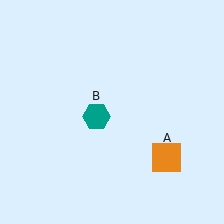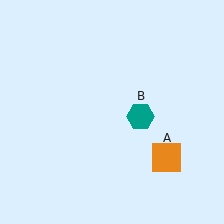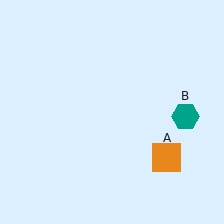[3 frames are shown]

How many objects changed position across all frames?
1 object changed position: teal hexagon (object B).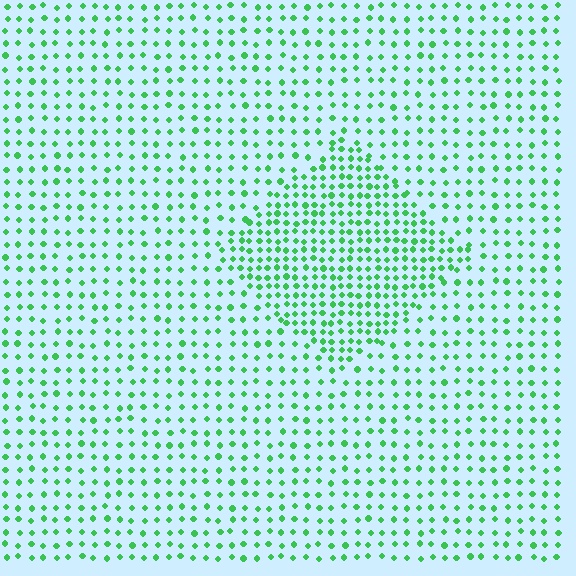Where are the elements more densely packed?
The elements are more densely packed inside the diamond boundary.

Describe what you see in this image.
The image contains small green elements arranged at two different densities. A diamond-shaped region is visible where the elements are more densely packed than the surrounding area.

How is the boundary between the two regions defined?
The boundary is defined by a change in element density (approximately 1.9x ratio). All elements are the same color, size, and shape.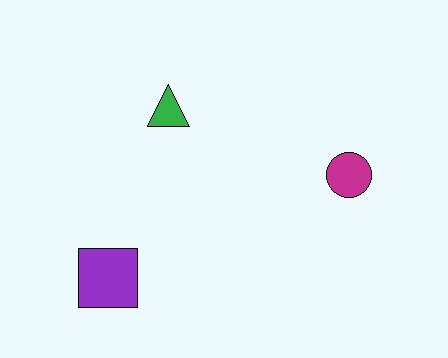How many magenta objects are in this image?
There is 1 magenta object.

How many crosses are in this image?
There are no crosses.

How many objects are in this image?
There are 3 objects.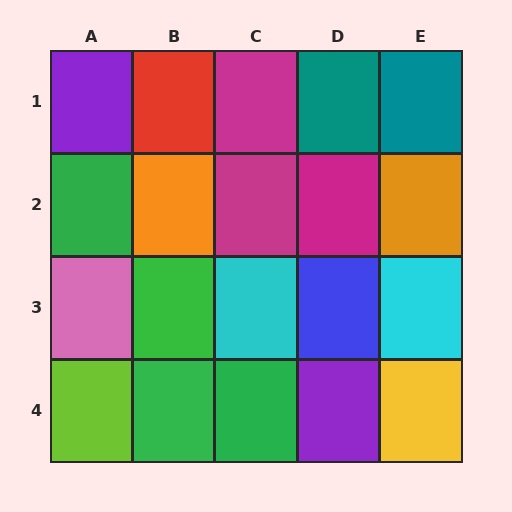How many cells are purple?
2 cells are purple.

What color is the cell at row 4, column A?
Lime.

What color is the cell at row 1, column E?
Teal.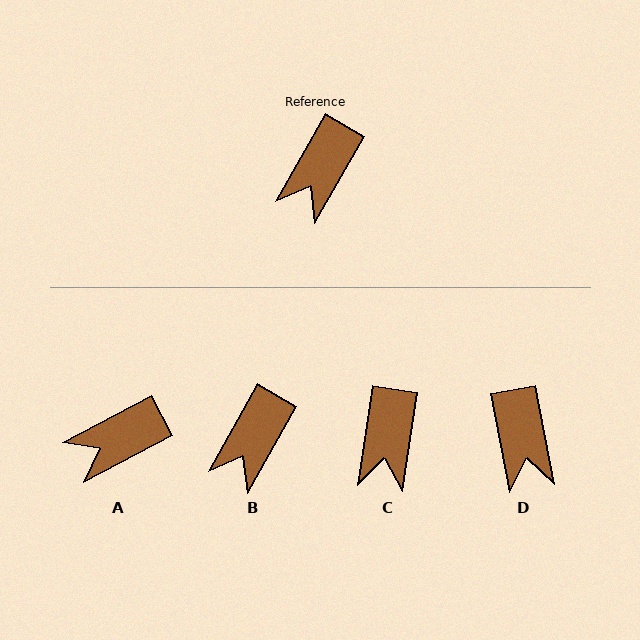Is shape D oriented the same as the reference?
No, it is off by about 40 degrees.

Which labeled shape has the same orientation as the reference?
B.